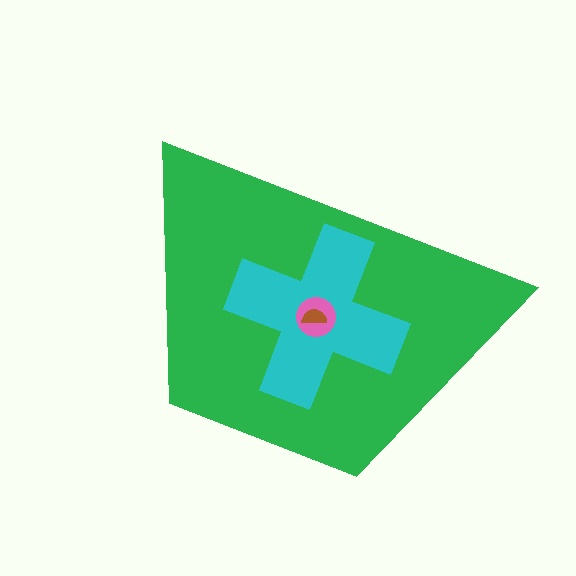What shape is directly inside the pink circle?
The brown semicircle.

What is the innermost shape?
The brown semicircle.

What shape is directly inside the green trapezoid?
The cyan cross.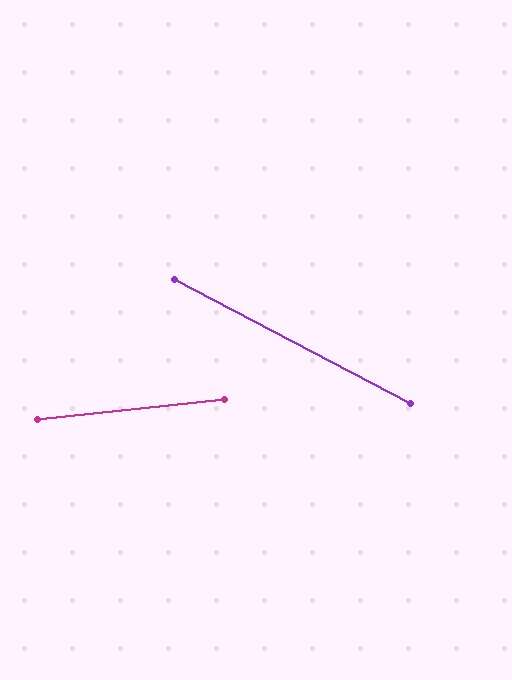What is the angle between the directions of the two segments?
Approximately 34 degrees.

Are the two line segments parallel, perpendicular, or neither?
Neither parallel nor perpendicular — they differ by about 34°.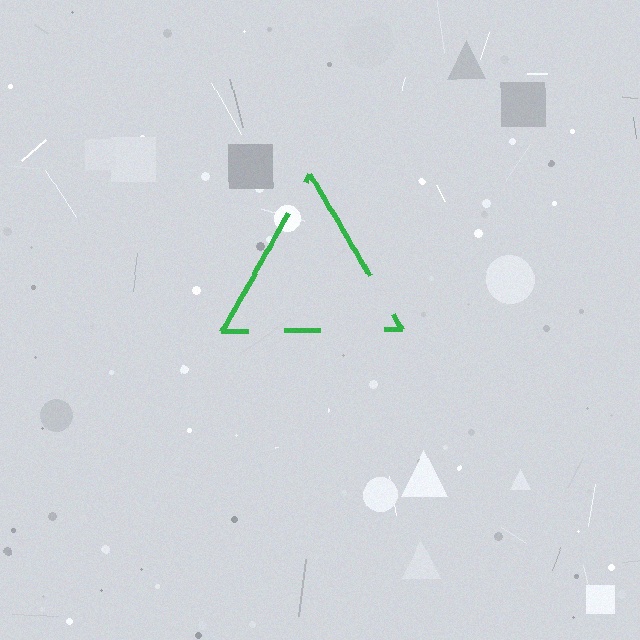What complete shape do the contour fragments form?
The contour fragments form a triangle.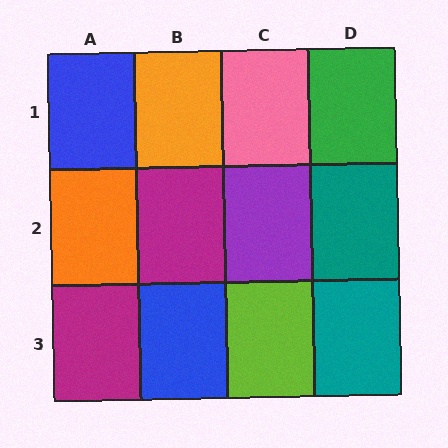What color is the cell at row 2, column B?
Magenta.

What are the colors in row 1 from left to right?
Blue, orange, pink, green.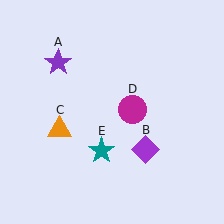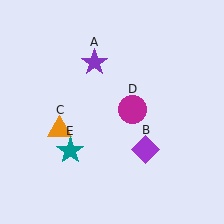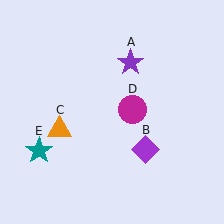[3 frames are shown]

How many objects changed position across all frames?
2 objects changed position: purple star (object A), teal star (object E).